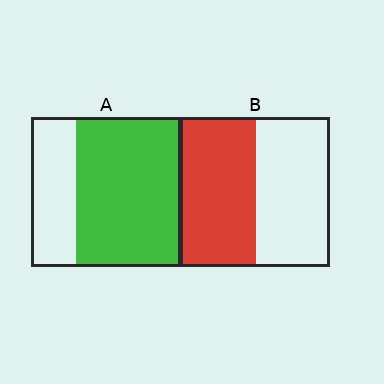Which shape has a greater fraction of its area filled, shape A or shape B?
Shape A.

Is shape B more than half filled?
Roughly half.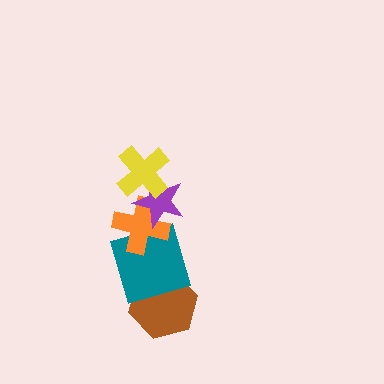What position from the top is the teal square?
The teal square is 4th from the top.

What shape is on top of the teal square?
The orange cross is on top of the teal square.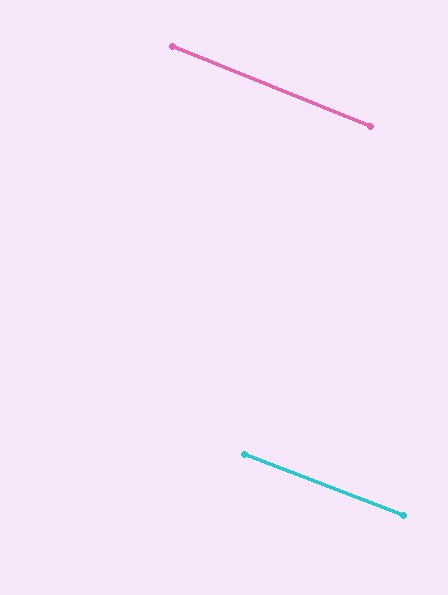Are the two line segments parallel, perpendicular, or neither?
Parallel — their directions differ by only 0.9°.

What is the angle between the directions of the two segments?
Approximately 1 degree.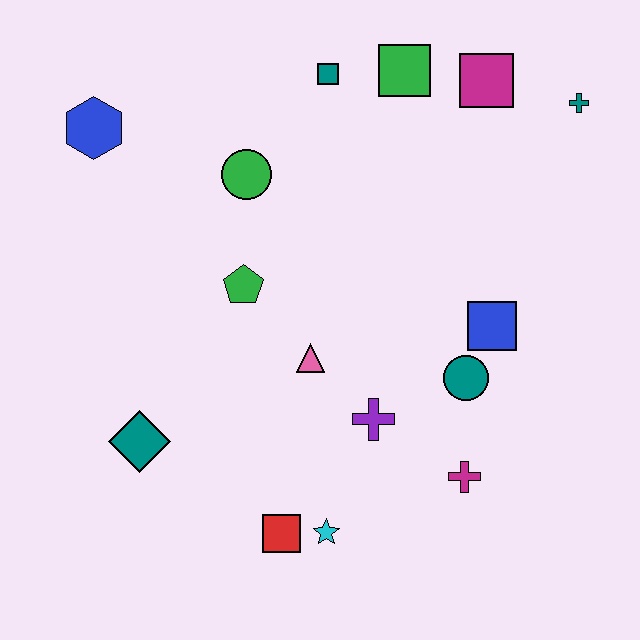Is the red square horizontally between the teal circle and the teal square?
No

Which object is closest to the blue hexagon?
The green circle is closest to the blue hexagon.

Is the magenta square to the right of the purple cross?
Yes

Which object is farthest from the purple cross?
The blue hexagon is farthest from the purple cross.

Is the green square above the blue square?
Yes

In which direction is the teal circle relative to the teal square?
The teal circle is below the teal square.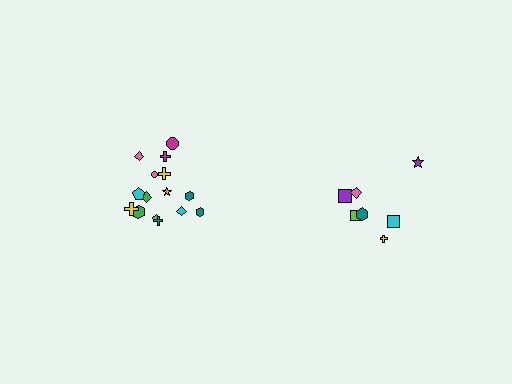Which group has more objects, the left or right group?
The left group.